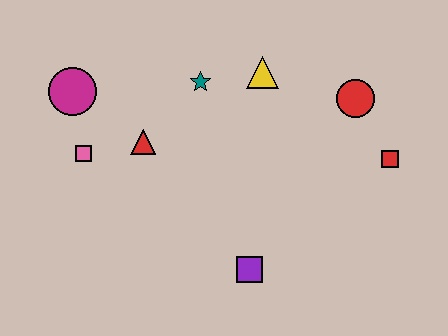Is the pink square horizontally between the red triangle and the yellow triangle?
No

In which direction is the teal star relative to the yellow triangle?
The teal star is to the left of the yellow triangle.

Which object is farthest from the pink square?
The red square is farthest from the pink square.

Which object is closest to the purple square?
The red triangle is closest to the purple square.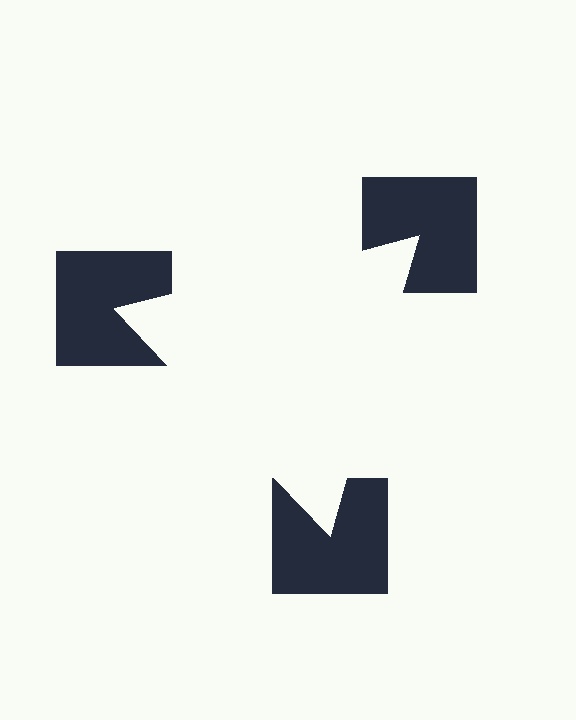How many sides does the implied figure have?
3 sides.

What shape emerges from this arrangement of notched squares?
An illusory triangle — its edges are inferred from the aligned wedge cuts in the notched squares, not physically drawn.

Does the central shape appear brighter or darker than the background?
It typically appears slightly brighter than the background, even though no actual brightness change is drawn.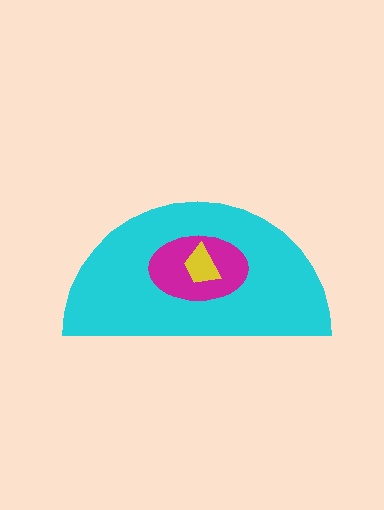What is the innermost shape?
The yellow trapezoid.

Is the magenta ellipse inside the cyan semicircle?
Yes.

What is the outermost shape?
The cyan semicircle.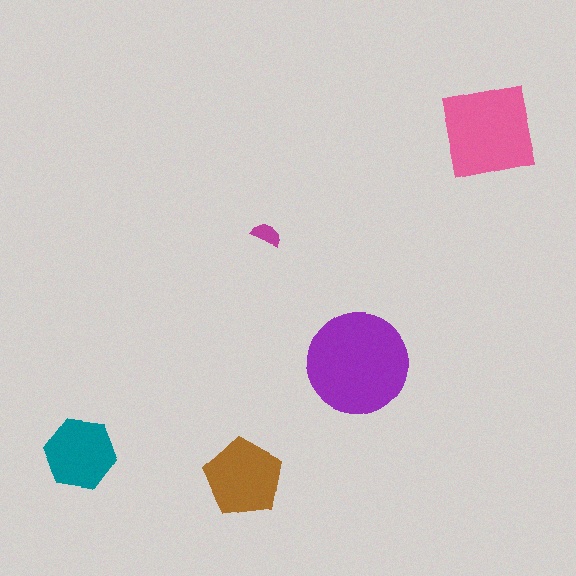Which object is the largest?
The purple circle.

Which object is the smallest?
The magenta semicircle.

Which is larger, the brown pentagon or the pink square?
The pink square.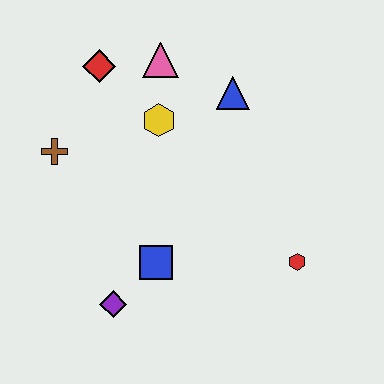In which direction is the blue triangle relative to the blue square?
The blue triangle is above the blue square.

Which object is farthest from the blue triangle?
The purple diamond is farthest from the blue triangle.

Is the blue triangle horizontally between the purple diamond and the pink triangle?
No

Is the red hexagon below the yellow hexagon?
Yes